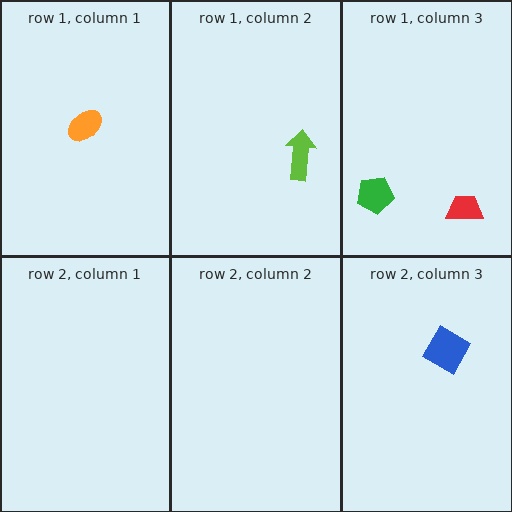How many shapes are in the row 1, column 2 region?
1.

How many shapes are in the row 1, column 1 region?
1.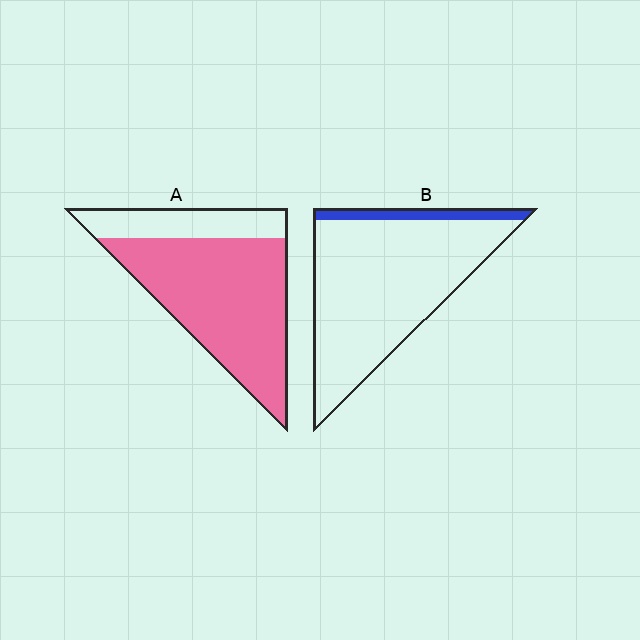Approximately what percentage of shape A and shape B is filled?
A is approximately 75% and B is approximately 10%.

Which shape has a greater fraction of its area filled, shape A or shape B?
Shape A.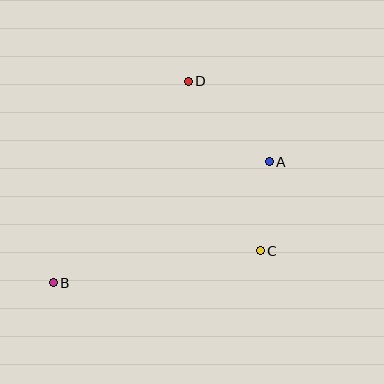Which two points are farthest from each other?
Points A and B are farthest from each other.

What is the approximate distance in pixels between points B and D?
The distance between B and D is approximately 243 pixels.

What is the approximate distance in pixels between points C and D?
The distance between C and D is approximately 184 pixels.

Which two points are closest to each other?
Points A and C are closest to each other.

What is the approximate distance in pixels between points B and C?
The distance between B and C is approximately 210 pixels.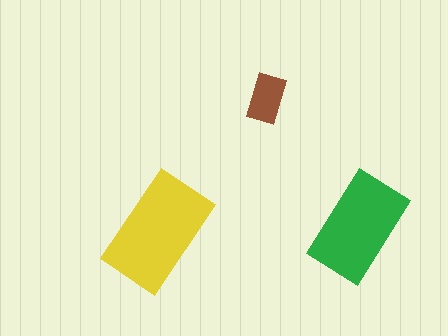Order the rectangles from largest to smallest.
the yellow one, the green one, the brown one.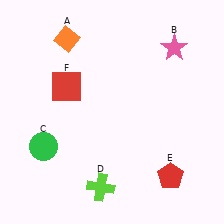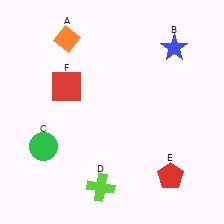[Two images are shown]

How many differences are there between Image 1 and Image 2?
There is 1 difference between the two images.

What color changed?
The star (B) changed from pink in Image 1 to blue in Image 2.